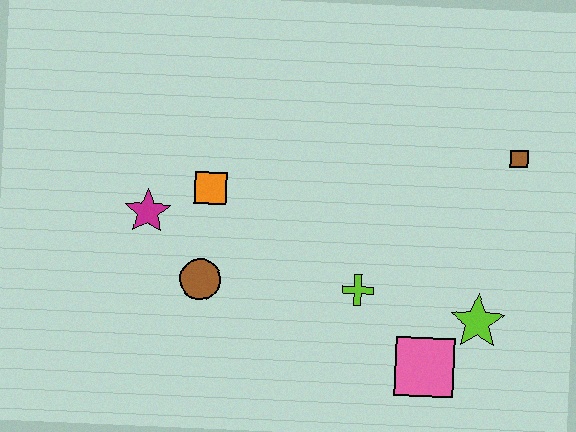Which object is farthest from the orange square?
The brown square is farthest from the orange square.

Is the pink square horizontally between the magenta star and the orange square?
No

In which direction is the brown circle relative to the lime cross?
The brown circle is to the left of the lime cross.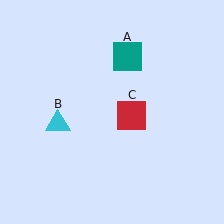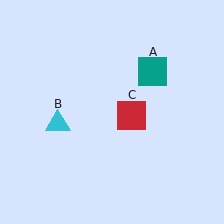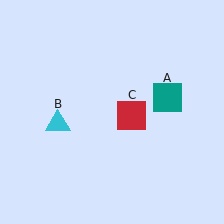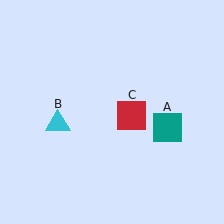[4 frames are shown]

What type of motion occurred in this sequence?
The teal square (object A) rotated clockwise around the center of the scene.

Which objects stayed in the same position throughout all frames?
Cyan triangle (object B) and red square (object C) remained stationary.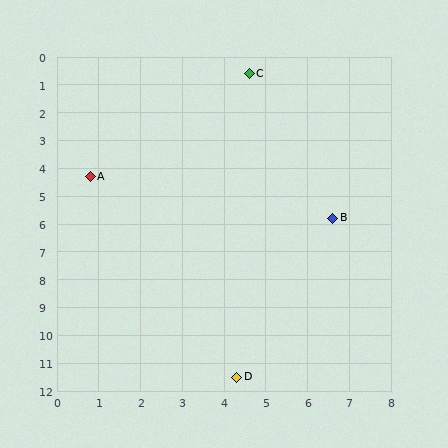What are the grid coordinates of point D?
Point D is at approximately (4.3, 11.5).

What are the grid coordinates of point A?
Point A is at approximately (0.8, 4.3).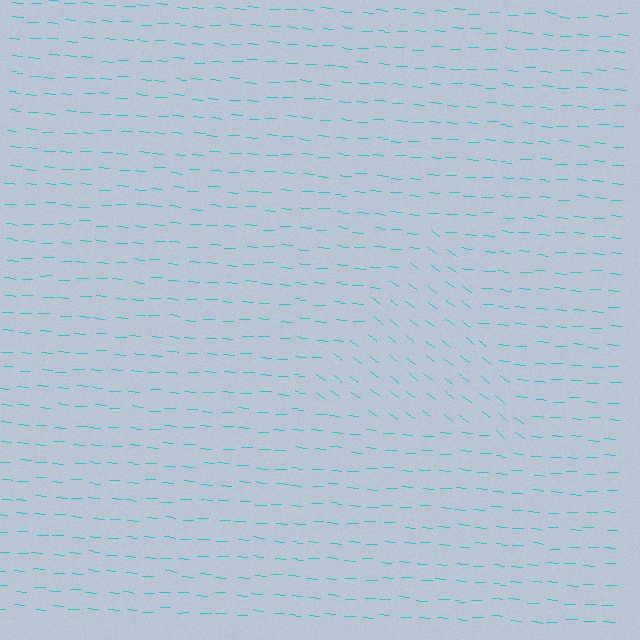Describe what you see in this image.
The image is filled with small cyan line segments. A triangle region in the image has lines oriented differently from the surrounding lines, creating a visible texture boundary.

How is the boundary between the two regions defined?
The boundary is defined purely by a change in line orientation (approximately 34 degrees difference). All lines are the same color and thickness.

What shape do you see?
I see a triangle.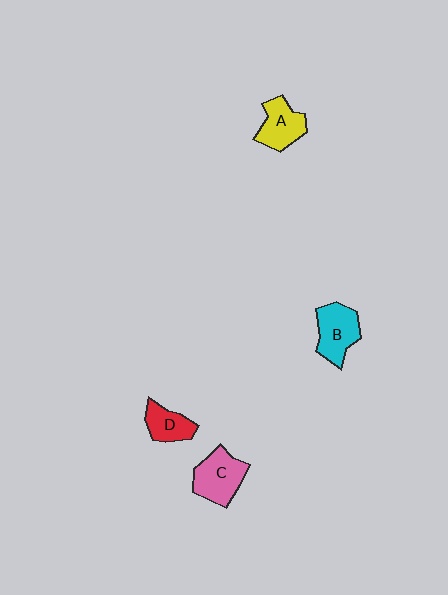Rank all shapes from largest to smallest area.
From largest to smallest: C (pink), B (cyan), A (yellow), D (red).